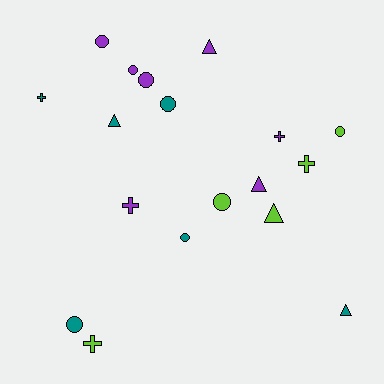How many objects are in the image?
There are 18 objects.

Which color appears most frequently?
Purple, with 7 objects.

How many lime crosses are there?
There are 2 lime crosses.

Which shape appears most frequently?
Circle, with 8 objects.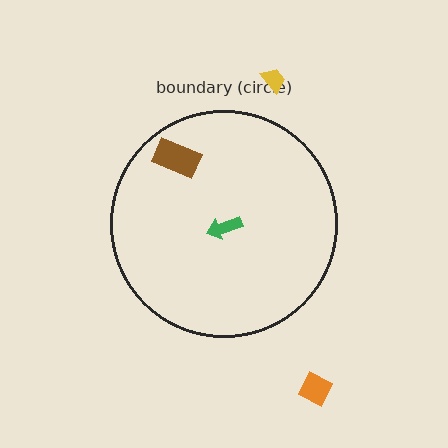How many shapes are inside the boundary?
2 inside, 2 outside.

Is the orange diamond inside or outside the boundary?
Outside.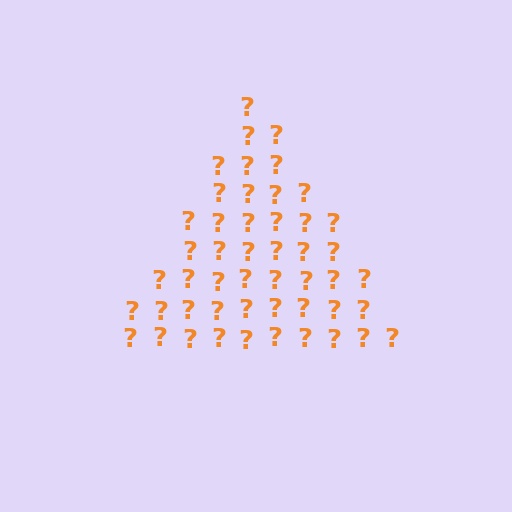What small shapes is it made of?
It is made of small question marks.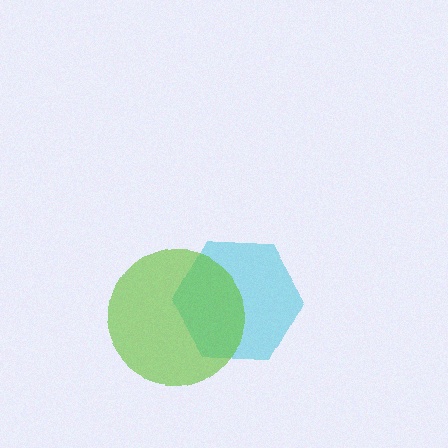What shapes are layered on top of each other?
The layered shapes are: a cyan hexagon, a lime circle.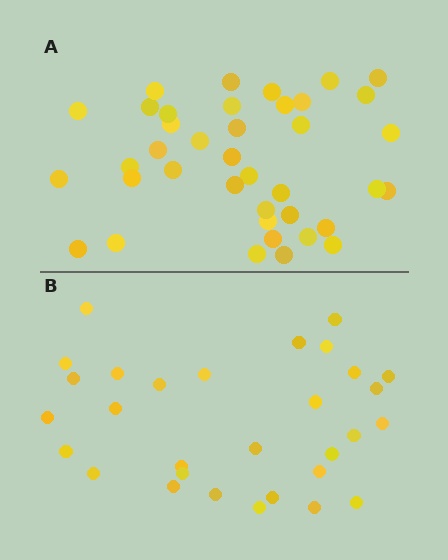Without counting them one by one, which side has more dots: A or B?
Region A (the top region) has more dots.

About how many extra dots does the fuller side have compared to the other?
Region A has roughly 8 or so more dots than region B.